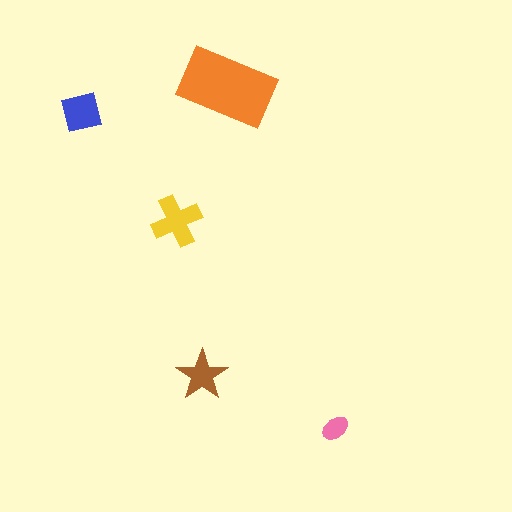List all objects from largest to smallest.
The orange rectangle, the yellow cross, the blue square, the brown star, the pink ellipse.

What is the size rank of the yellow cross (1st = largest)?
2nd.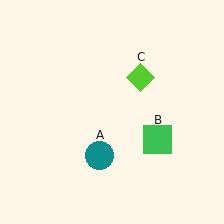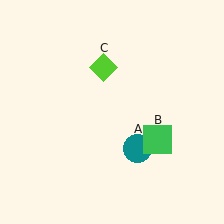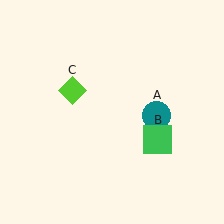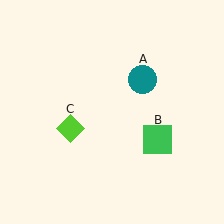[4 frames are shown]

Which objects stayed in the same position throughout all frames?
Green square (object B) remained stationary.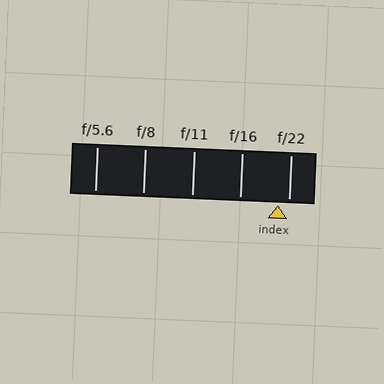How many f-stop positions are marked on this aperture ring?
There are 5 f-stop positions marked.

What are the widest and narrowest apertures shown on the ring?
The widest aperture shown is f/5.6 and the narrowest is f/22.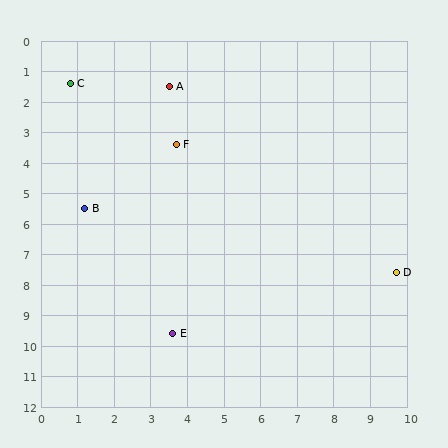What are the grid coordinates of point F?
Point F is at approximately (3.7, 3.4).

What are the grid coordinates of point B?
Point B is at approximately (1.2, 5.5).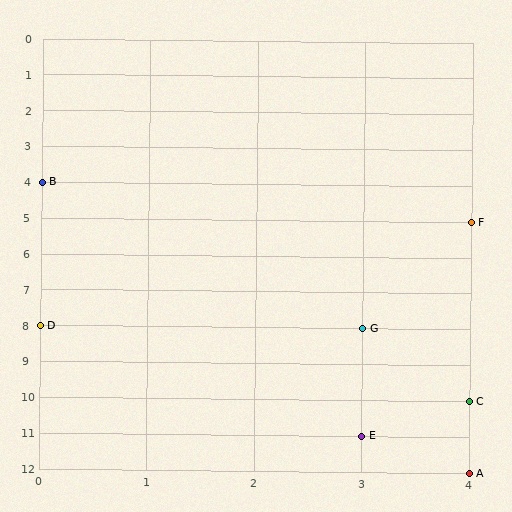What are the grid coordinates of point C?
Point C is at grid coordinates (4, 10).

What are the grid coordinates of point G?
Point G is at grid coordinates (3, 8).